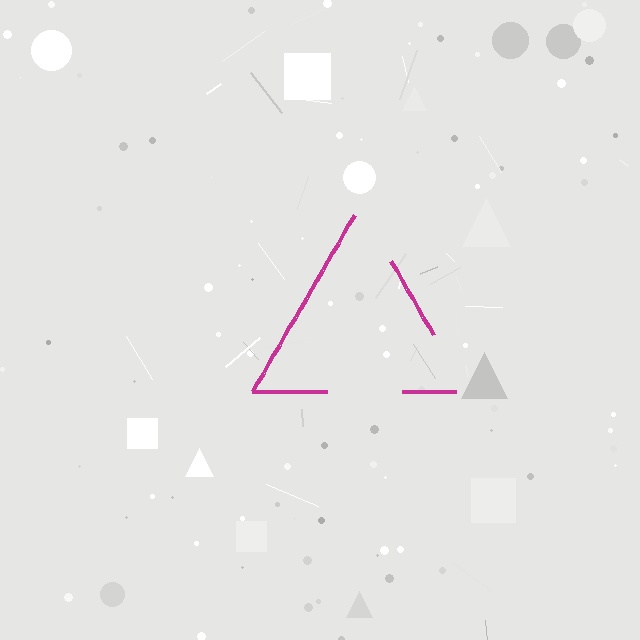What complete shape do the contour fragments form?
The contour fragments form a triangle.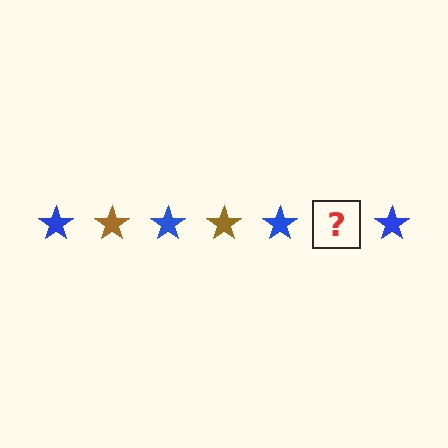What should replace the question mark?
The question mark should be replaced with a brown star.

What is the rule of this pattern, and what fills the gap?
The rule is that the pattern cycles through blue, brown stars. The gap should be filled with a brown star.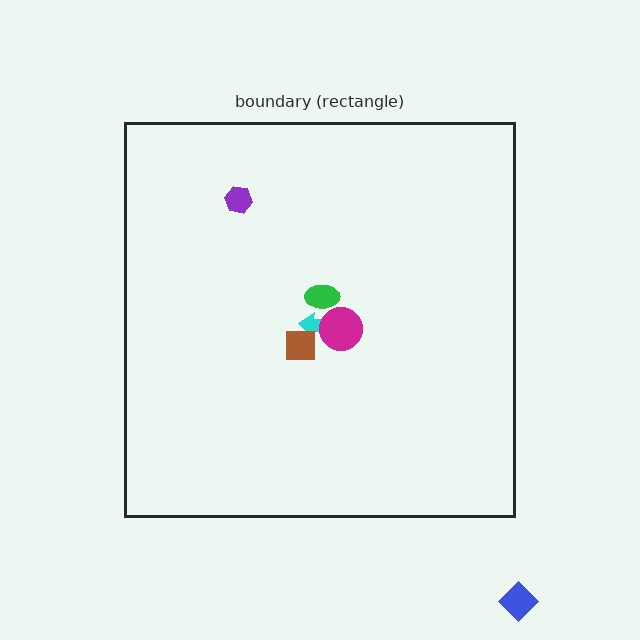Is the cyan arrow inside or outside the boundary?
Inside.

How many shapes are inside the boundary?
5 inside, 1 outside.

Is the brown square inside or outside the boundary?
Inside.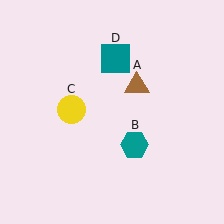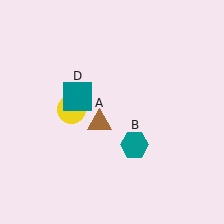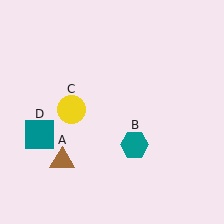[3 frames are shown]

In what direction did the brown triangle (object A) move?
The brown triangle (object A) moved down and to the left.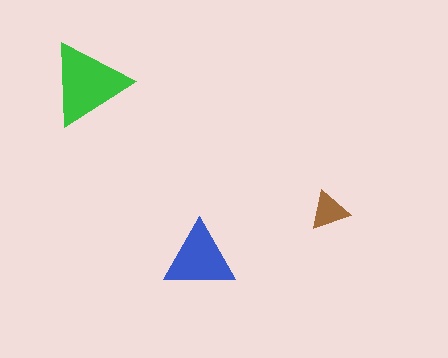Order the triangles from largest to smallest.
the green one, the blue one, the brown one.